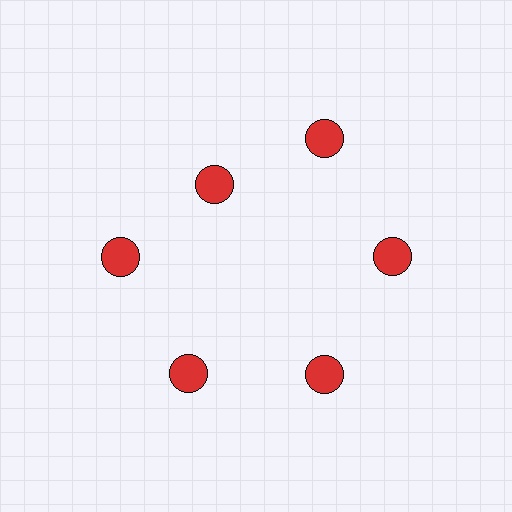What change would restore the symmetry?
The symmetry would be restored by moving it outward, back onto the ring so that all 6 circles sit at equal angles and equal distance from the center.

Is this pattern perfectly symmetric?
No. The 6 red circles are arranged in a ring, but one element near the 11 o'clock position is pulled inward toward the center, breaking the 6-fold rotational symmetry.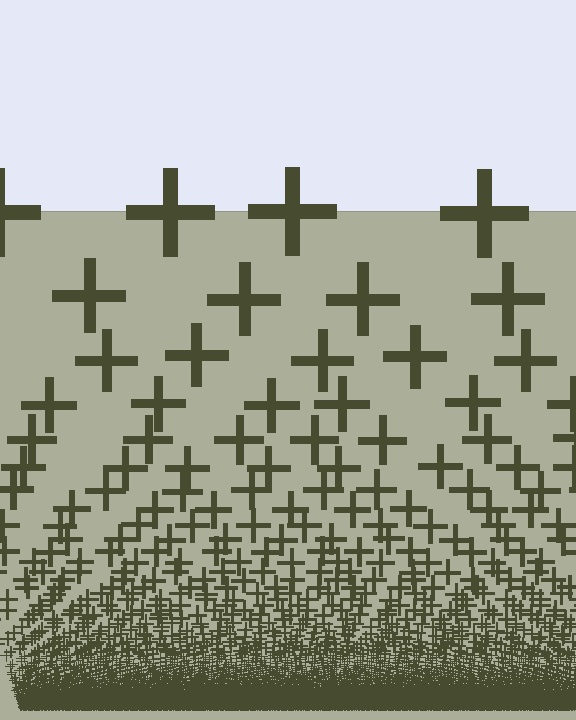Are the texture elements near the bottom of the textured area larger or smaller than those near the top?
Smaller. The gradient is inverted — elements near the bottom are smaller and denser.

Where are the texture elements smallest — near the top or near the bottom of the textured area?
Near the bottom.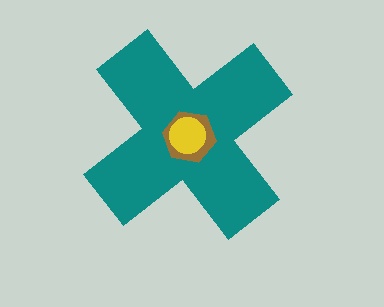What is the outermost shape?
The teal cross.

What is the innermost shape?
The yellow circle.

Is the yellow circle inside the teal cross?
Yes.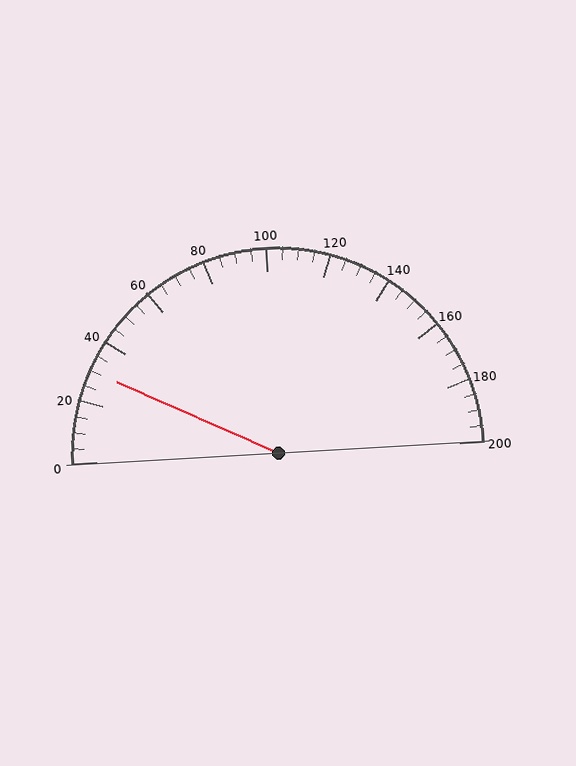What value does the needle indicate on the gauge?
The needle indicates approximately 30.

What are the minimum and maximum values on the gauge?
The gauge ranges from 0 to 200.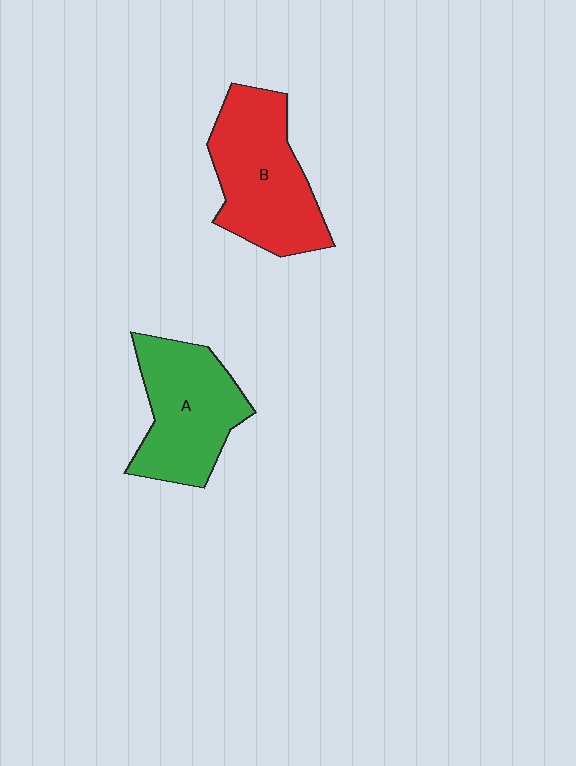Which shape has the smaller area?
Shape A (green).